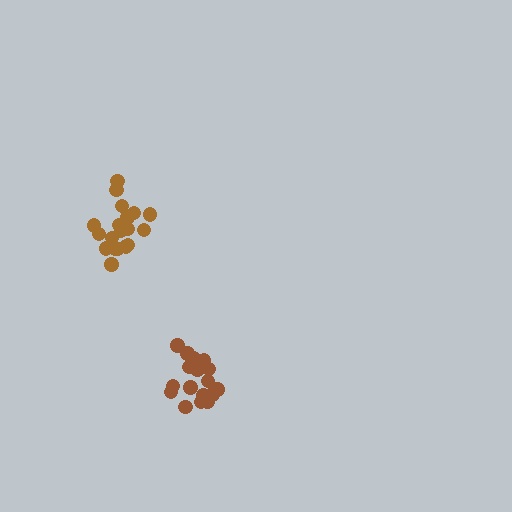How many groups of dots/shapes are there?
There are 2 groups.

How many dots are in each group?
Group 1: 18 dots, Group 2: 19 dots (37 total).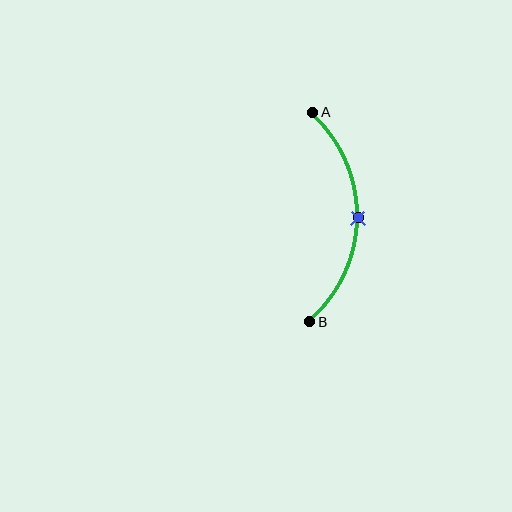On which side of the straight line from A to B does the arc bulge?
The arc bulges to the right of the straight line connecting A and B.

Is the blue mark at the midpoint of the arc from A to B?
Yes. The blue mark lies on the arc at equal arc-length from both A and B — it is the arc midpoint.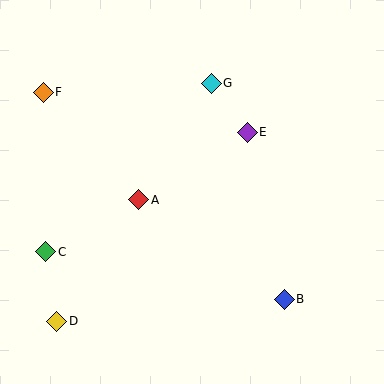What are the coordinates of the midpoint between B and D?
The midpoint between B and D is at (171, 310).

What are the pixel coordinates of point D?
Point D is at (57, 321).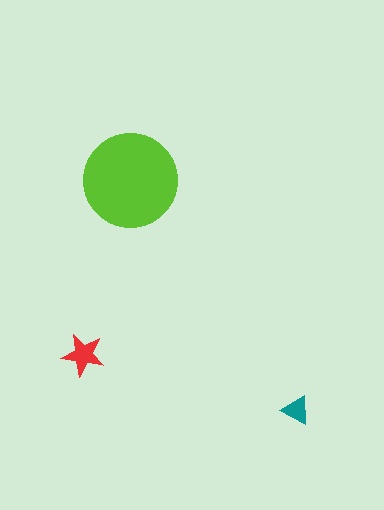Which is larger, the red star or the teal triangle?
The red star.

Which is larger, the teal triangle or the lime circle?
The lime circle.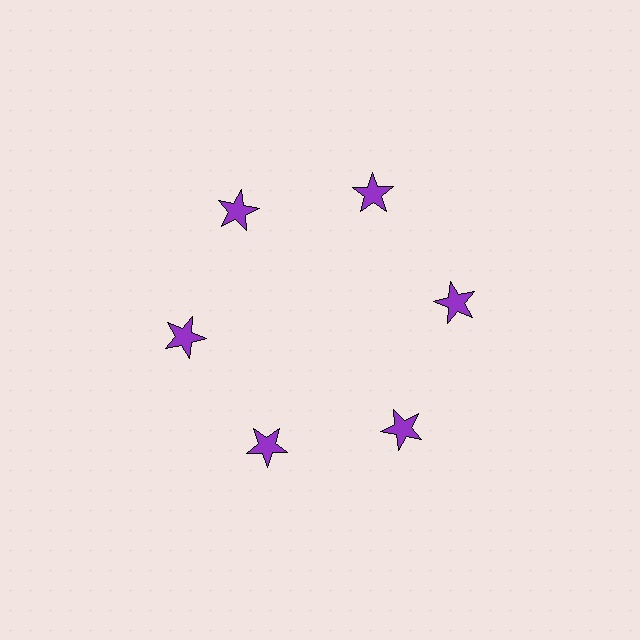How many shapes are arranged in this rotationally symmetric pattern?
There are 6 shapes, arranged in 6 groups of 1.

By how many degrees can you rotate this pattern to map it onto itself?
The pattern maps onto itself every 60 degrees of rotation.